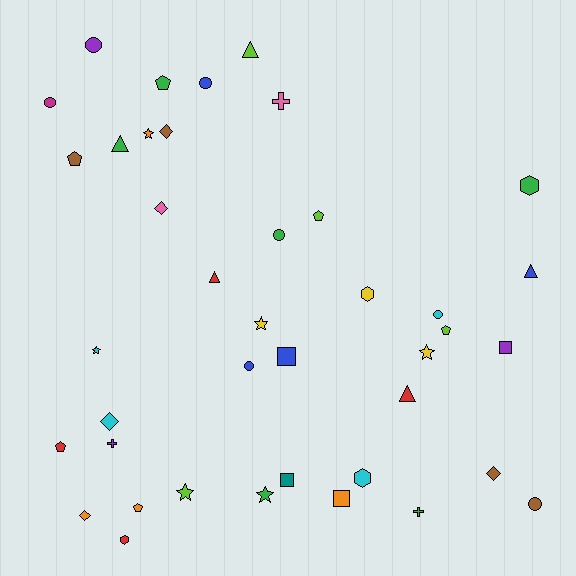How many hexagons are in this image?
There are 4 hexagons.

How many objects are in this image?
There are 40 objects.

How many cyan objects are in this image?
There are 4 cyan objects.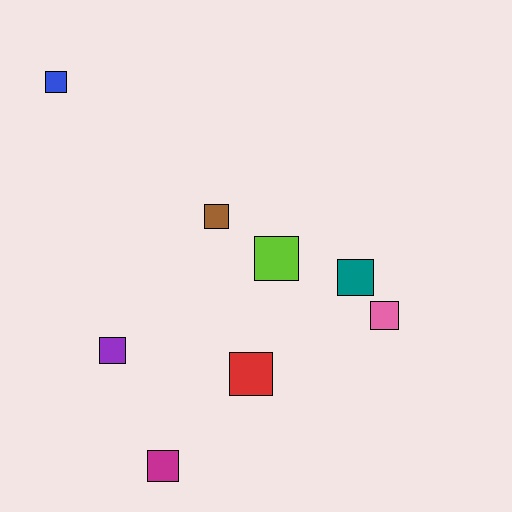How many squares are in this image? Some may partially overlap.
There are 8 squares.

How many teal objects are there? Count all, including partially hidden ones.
There is 1 teal object.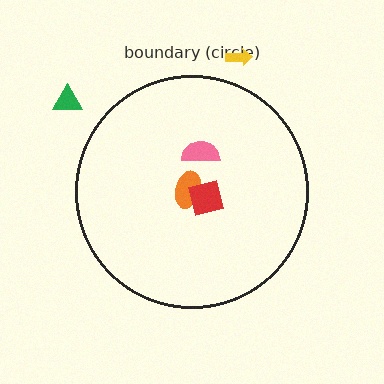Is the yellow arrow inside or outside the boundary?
Outside.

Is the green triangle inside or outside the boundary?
Outside.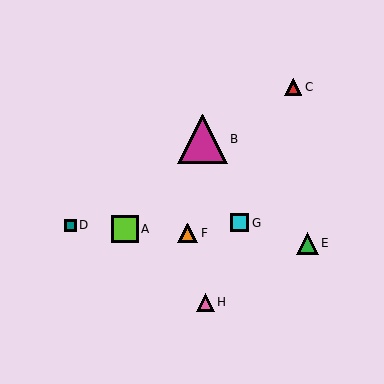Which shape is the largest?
The magenta triangle (labeled B) is the largest.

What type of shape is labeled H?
Shape H is a pink triangle.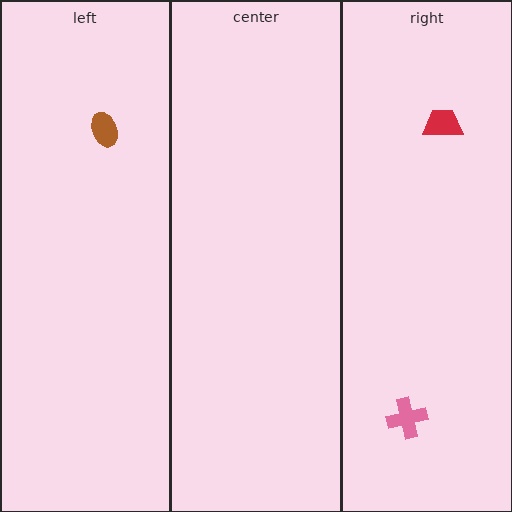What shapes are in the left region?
The brown ellipse.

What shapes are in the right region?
The red trapezoid, the pink cross.